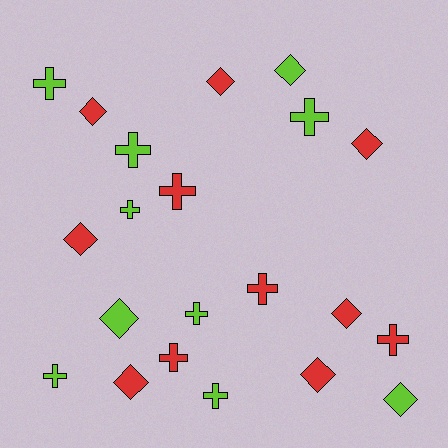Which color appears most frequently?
Red, with 11 objects.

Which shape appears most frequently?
Cross, with 11 objects.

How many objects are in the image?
There are 21 objects.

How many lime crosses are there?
There are 7 lime crosses.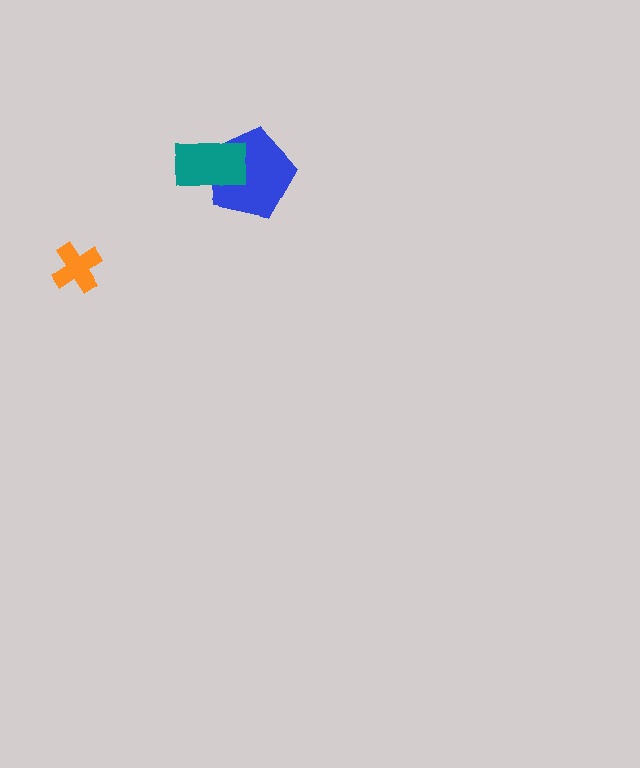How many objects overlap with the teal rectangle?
1 object overlaps with the teal rectangle.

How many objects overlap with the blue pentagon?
1 object overlaps with the blue pentagon.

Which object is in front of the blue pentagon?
The teal rectangle is in front of the blue pentagon.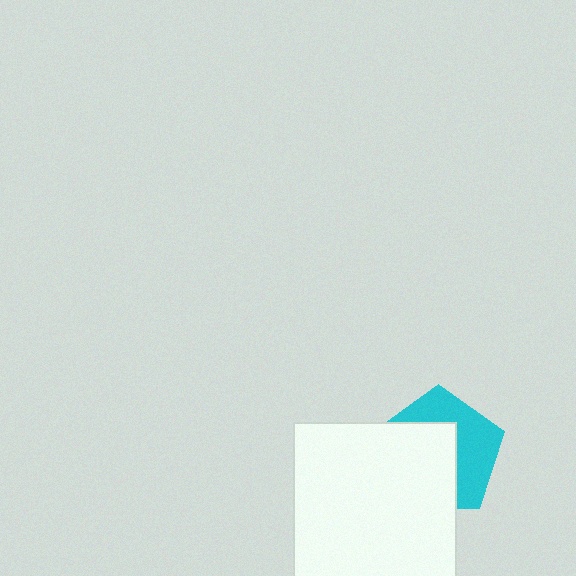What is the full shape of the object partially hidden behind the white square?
The partially hidden object is a cyan pentagon.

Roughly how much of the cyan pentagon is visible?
A small part of it is visible (roughly 44%).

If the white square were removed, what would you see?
You would see the complete cyan pentagon.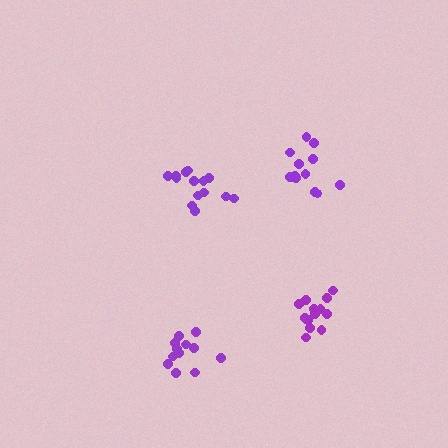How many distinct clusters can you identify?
There are 4 distinct clusters.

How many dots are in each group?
Group 1: 12 dots, Group 2: 14 dots, Group 3: 14 dots, Group 4: 13 dots (53 total).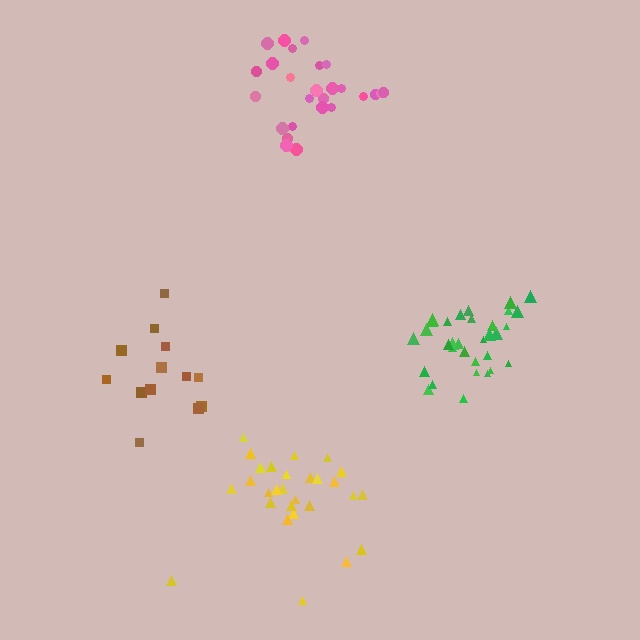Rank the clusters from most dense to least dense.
green, pink, yellow, brown.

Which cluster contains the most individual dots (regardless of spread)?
Green (33).